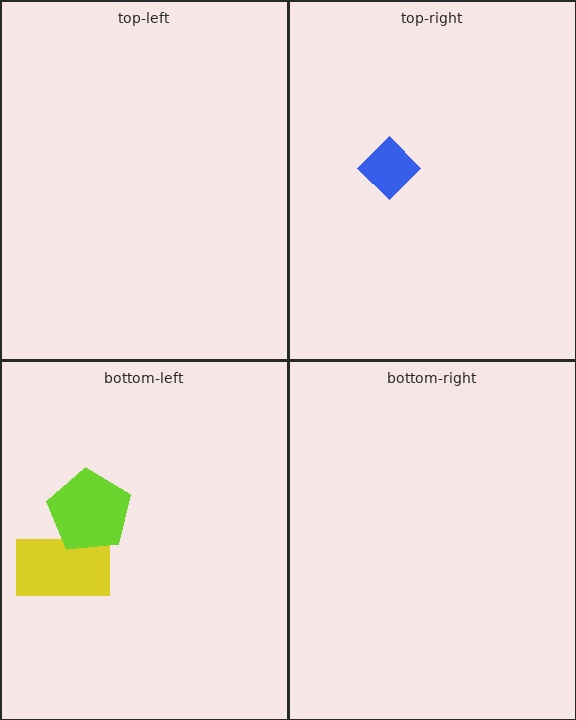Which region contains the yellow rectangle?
The bottom-left region.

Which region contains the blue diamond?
The top-right region.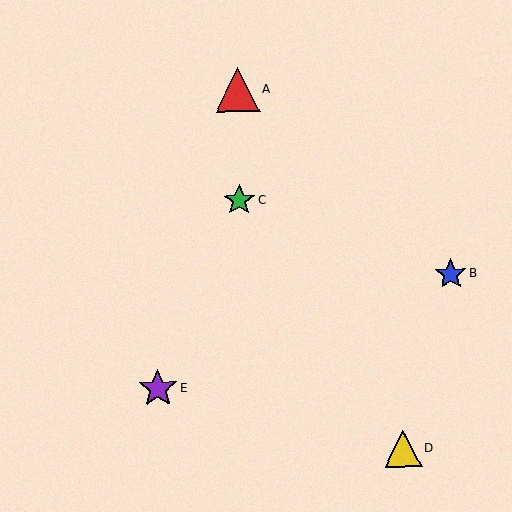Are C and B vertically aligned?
No, C is at x≈239 and B is at x≈451.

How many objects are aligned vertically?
2 objects (A, C) are aligned vertically.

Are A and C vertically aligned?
Yes, both are at x≈237.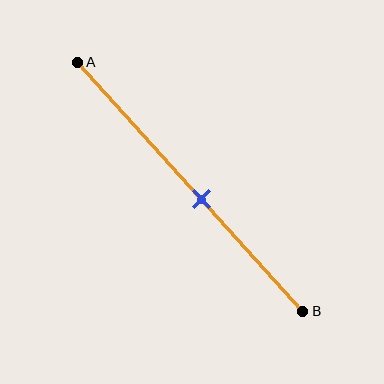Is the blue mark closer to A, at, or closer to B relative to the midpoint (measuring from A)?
The blue mark is closer to point B than the midpoint of segment AB.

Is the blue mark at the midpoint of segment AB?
No, the mark is at about 55% from A, not at the 50% midpoint.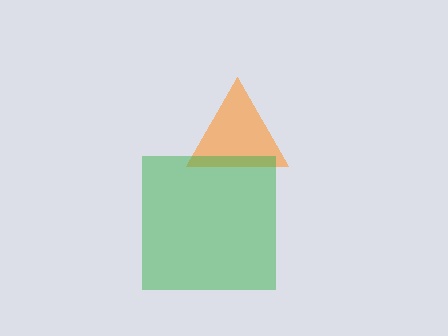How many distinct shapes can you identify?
There are 2 distinct shapes: an orange triangle, a green square.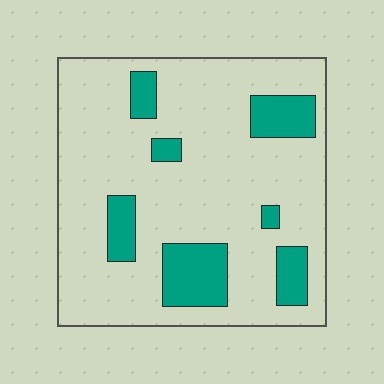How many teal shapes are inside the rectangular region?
7.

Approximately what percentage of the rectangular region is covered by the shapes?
Approximately 20%.